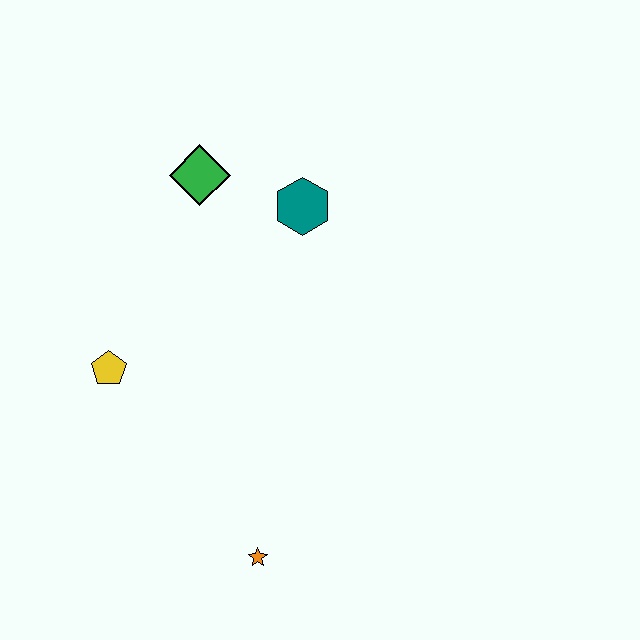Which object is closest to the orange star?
The yellow pentagon is closest to the orange star.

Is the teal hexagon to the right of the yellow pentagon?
Yes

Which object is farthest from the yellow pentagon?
The teal hexagon is farthest from the yellow pentagon.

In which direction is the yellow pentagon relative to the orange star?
The yellow pentagon is above the orange star.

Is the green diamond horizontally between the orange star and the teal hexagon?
No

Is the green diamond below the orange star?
No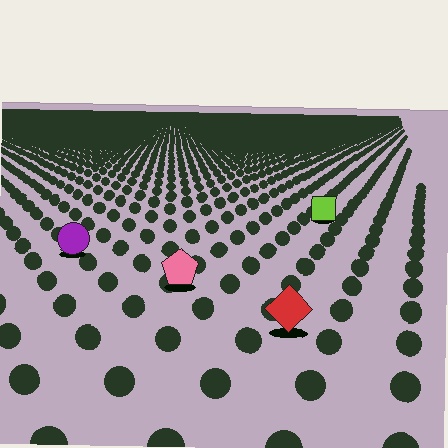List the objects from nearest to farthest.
From nearest to farthest: the red diamond, the pink pentagon, the purple circle, the lime square.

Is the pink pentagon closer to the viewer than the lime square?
Yes. The pink pentagon is closer — you can tell from the texture gradient: the ground texture is coarser near it.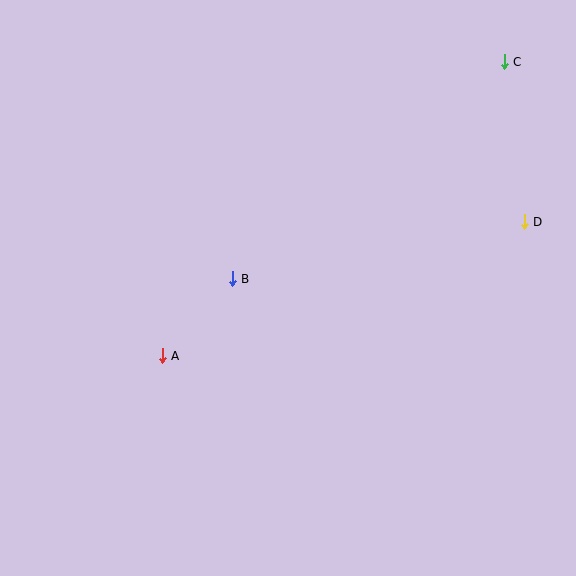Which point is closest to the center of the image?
Point B at (232, 279) is closest to the center.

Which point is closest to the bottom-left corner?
Point A is closest to the bottom-left corner.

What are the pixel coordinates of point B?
Point B is at (232, 279).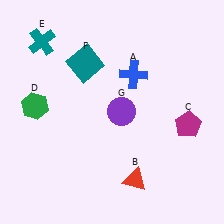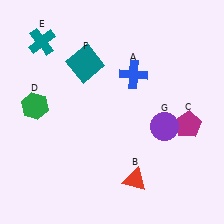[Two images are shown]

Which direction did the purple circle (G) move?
The purple circle (G) moved right.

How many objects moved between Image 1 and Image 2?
1 object moved between the two images.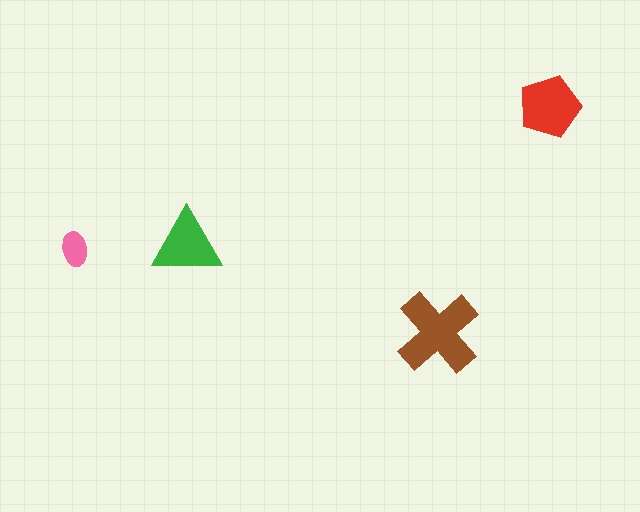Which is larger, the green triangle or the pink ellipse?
The green triangle.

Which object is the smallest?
The pink ellipse.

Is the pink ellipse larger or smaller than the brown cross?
Smaller.